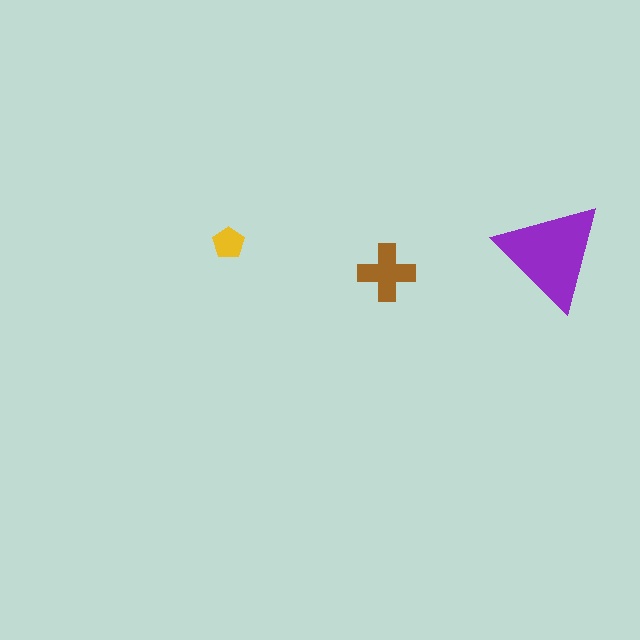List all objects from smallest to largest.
The yellow pentagon, the brown cross, the purple triangle.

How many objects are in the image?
There are 3 objects in the image.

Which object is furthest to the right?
The purple triangle is rightmost.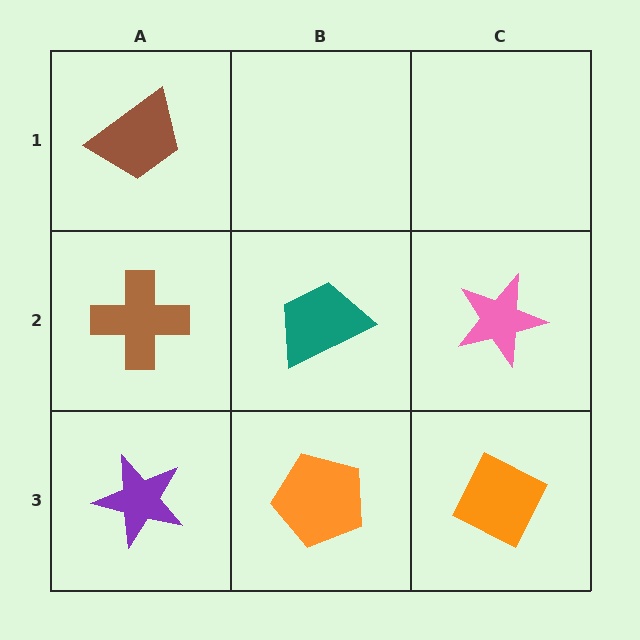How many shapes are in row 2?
3 shapes.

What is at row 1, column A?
A brown trapezoid.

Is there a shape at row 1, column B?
No, that cell is empty.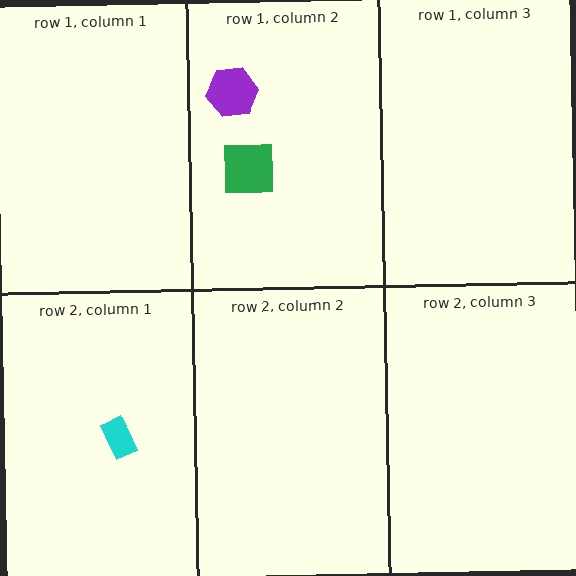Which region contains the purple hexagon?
The row 1, column 2 region.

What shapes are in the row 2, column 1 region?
The cyan rectangle.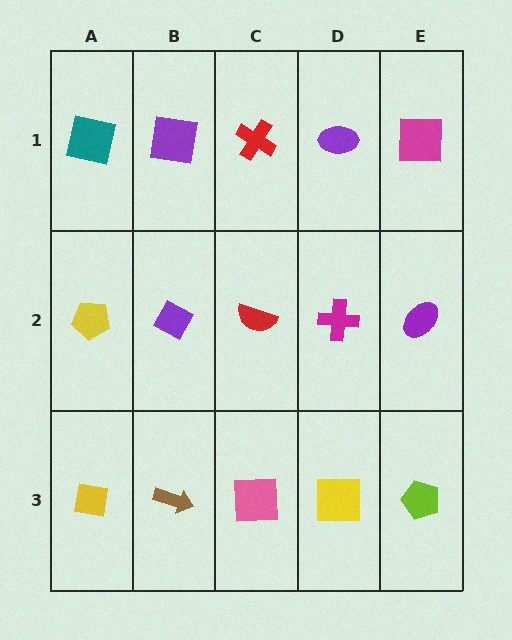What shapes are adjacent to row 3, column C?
A red semicircle (row 2, column C), a brown arrow (row 3, column B), a yellow square (row 3, column D).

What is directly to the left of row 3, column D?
A pink square.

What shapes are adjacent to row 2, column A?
A teal square (row 1, column A), a yellow square (row 3, column A), a purple diamond (row 2, column B).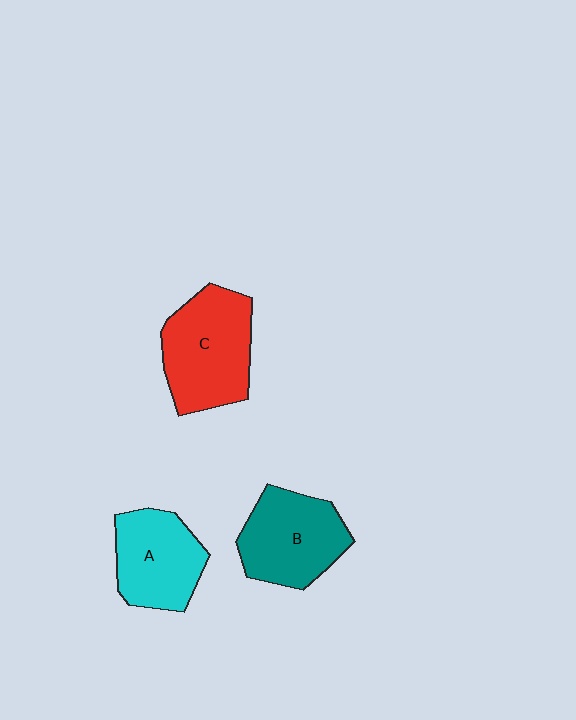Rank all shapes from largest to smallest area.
From largest to smallest: C (red), B (teal), A (cyan).